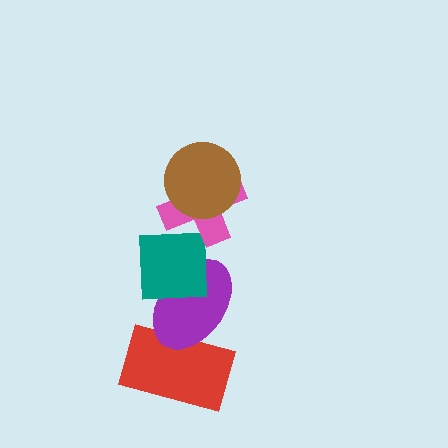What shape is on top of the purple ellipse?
The teal square is on top of the purple ellipse.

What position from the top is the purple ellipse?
The purple ellipse is 4th from the top.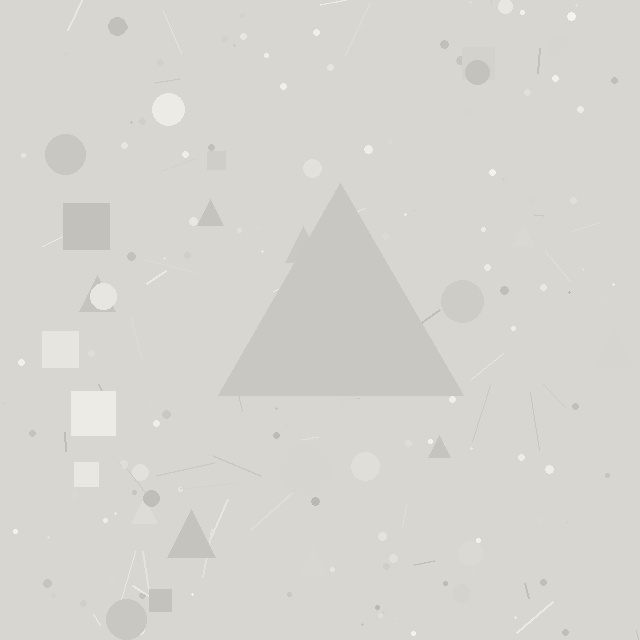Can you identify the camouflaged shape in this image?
The camouflaged shape is a triangle.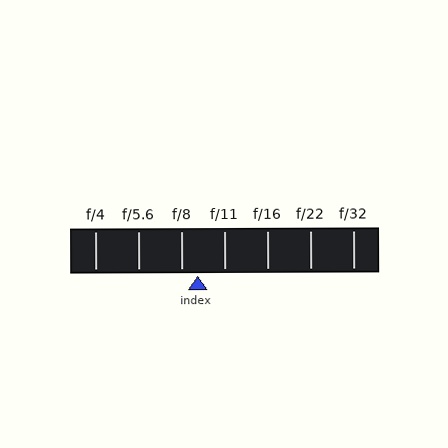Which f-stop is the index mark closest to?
The index mark is closest to f/8.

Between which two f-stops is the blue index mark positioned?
The index mark is between f/8 and f/11.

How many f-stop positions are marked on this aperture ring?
There are 7 f-stop positions marked.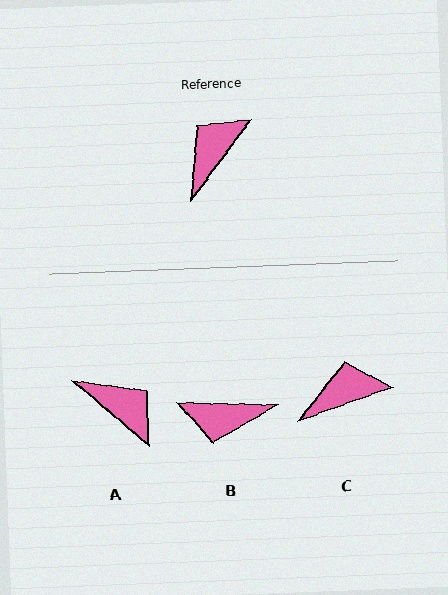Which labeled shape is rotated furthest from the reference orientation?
B, about 125 degrees away.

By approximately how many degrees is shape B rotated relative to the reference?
Approximately 125 degrees counter-clockwise.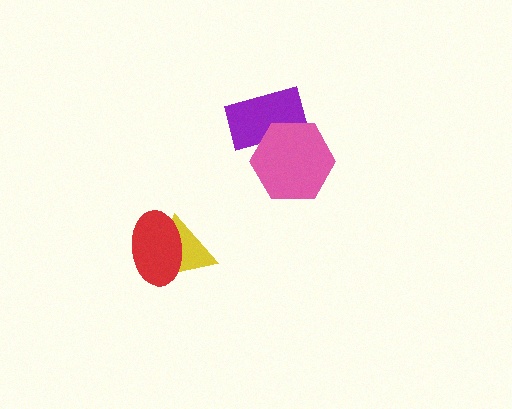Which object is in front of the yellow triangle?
The red ellipse is in front of the yellow triangle.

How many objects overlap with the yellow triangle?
1 object overlaps with the yellow triangle.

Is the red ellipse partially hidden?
No, no other shape covers it.